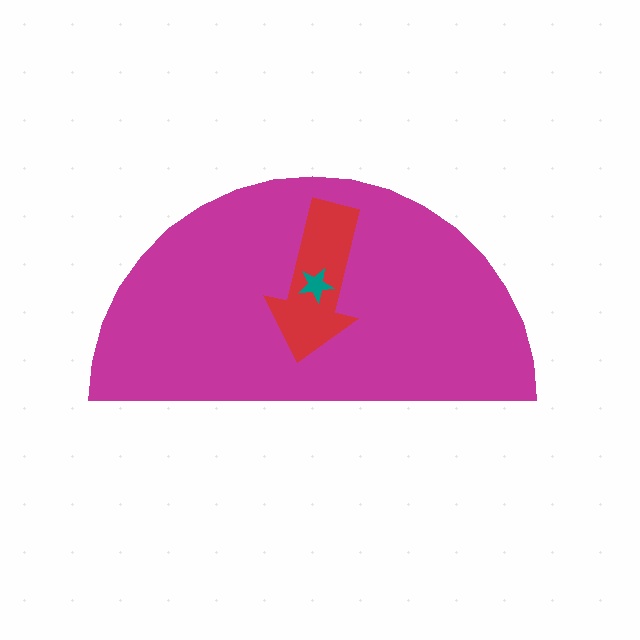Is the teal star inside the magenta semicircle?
Yes.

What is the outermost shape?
The magenta semicircle.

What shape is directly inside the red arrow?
The teal star.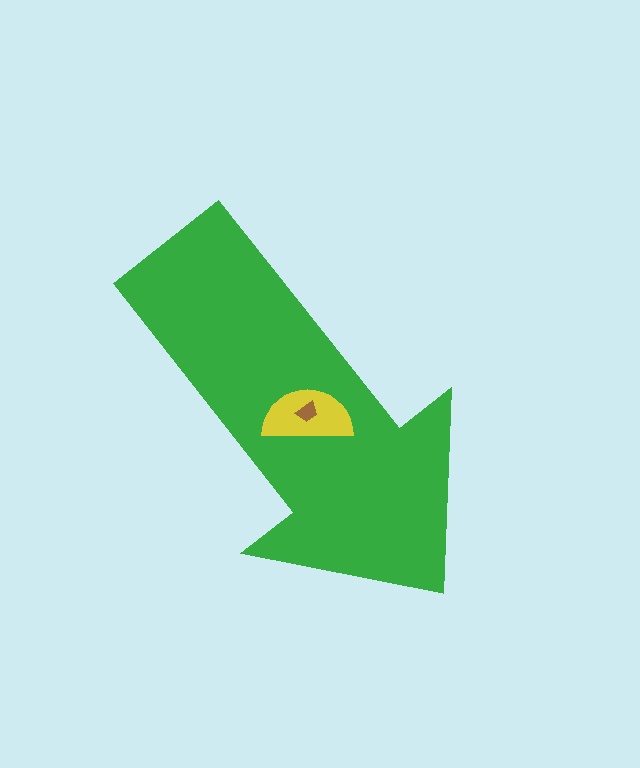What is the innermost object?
The brown trapezoid.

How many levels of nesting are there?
3.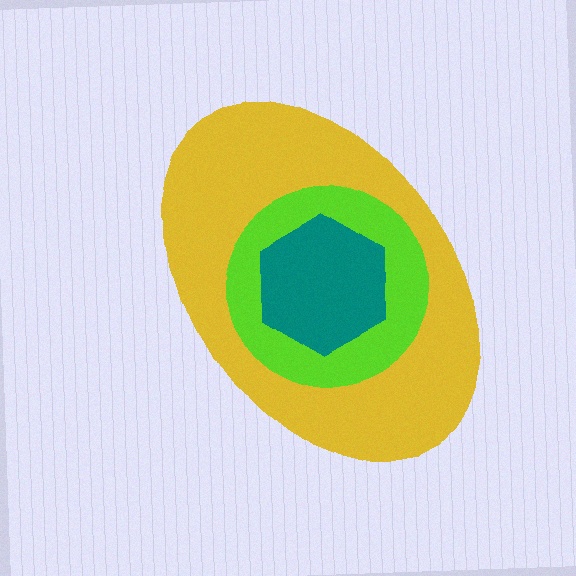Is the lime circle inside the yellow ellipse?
Yes.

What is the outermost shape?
The yellow ellipse.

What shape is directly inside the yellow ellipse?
The lime circle.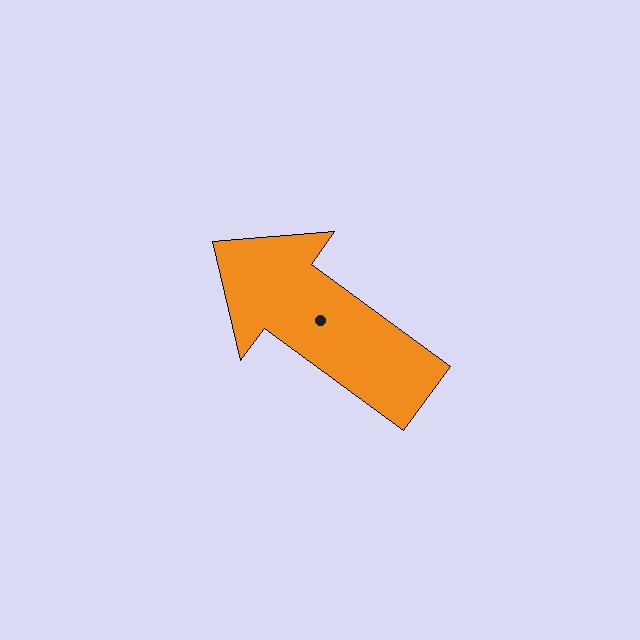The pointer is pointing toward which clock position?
Roughly 10 o'clock.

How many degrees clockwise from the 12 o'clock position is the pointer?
Approximately 306 degrees.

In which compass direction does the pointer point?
Northwest.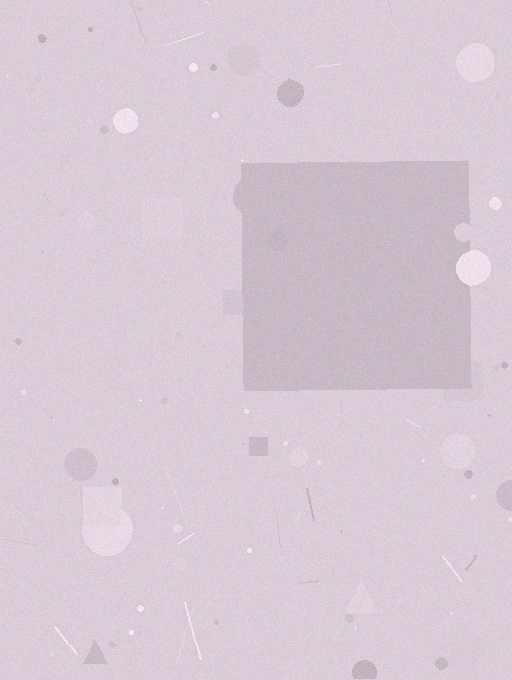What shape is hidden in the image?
A square is hidden in the image.